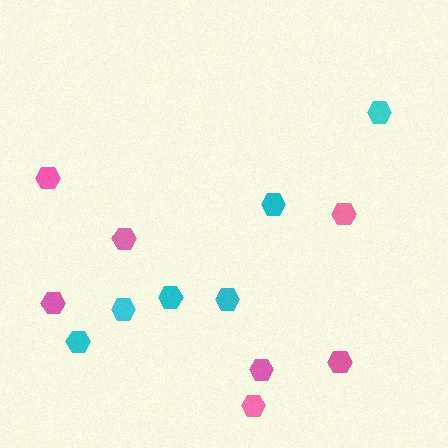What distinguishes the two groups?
There are 2 groups: one group of cyan hexagons (6) and one group of pink hexagons (7).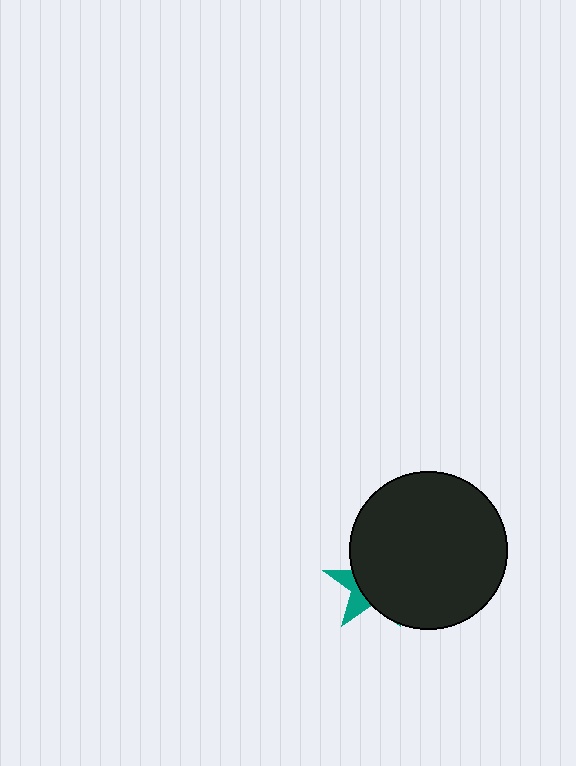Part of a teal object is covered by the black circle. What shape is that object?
It is a star.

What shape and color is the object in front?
The object in front is a black circle.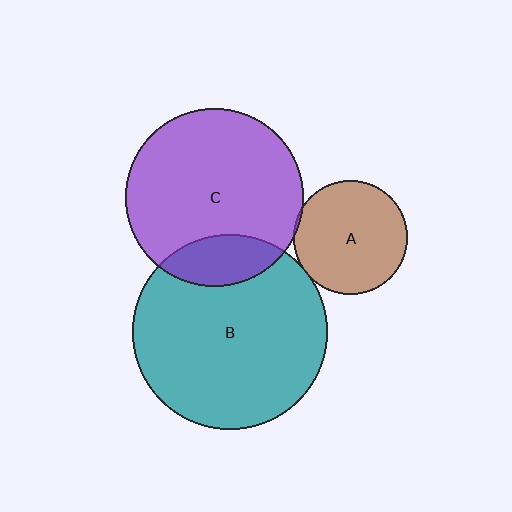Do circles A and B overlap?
Yes.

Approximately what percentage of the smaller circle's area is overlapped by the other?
Approximately 5%.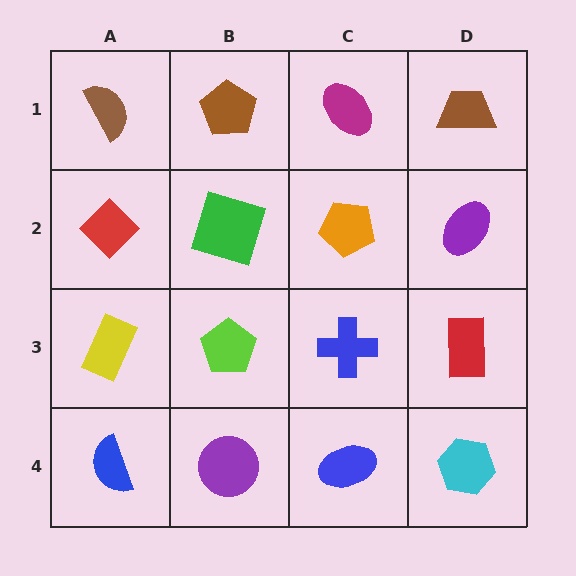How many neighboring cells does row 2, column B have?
4.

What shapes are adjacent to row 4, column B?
A lime pentagon (row 3, column B), a blue semicircle (row 4, column A), a blue ellipse (row 4, column C).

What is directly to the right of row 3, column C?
A red rectangle.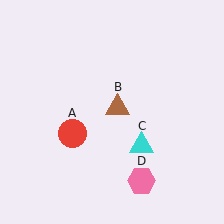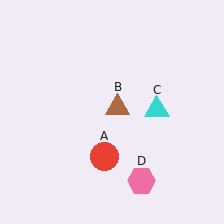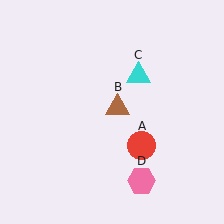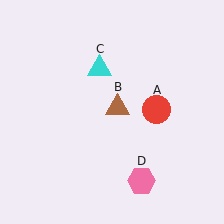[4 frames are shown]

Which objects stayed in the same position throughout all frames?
Brown triangle (object B) and pink hexagon (object D) remained stationary.